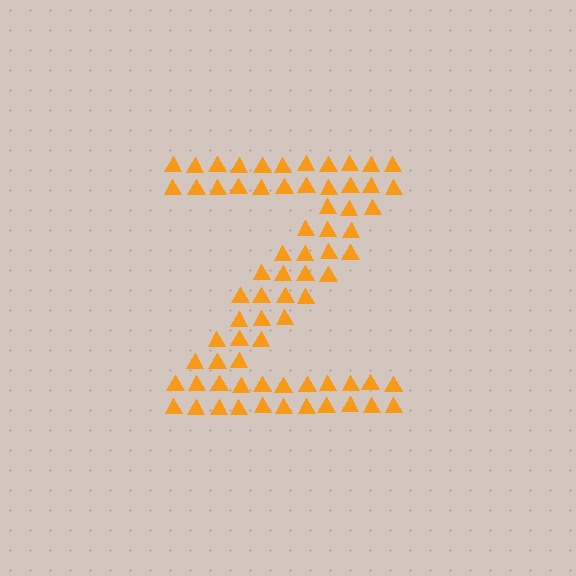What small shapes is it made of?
It is made of small triangles.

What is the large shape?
The large shape is the letter Z.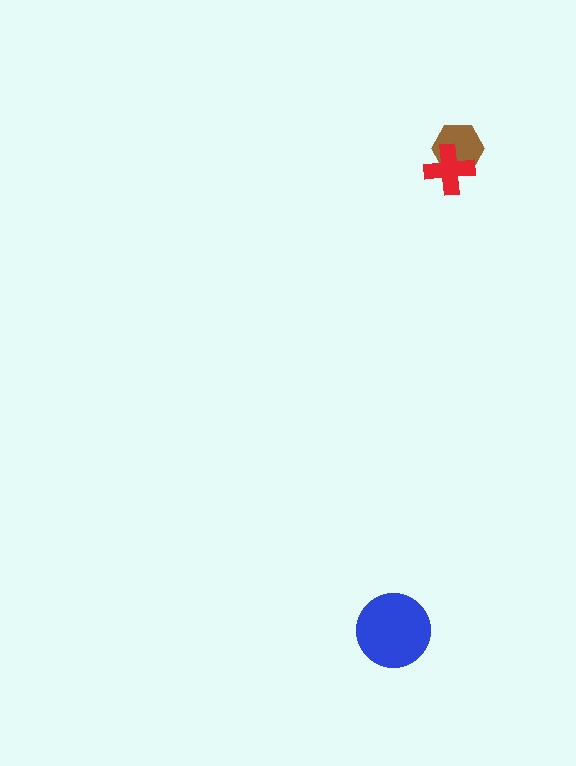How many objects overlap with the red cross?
1 object overlaps with the red cross.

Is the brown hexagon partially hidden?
Yes, it is partially covered by another shape.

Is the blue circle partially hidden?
No, no other shape covers it.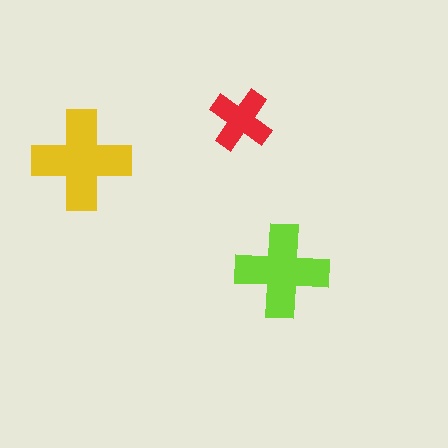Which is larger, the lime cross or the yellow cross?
The yellow one.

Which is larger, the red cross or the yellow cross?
The yellow one.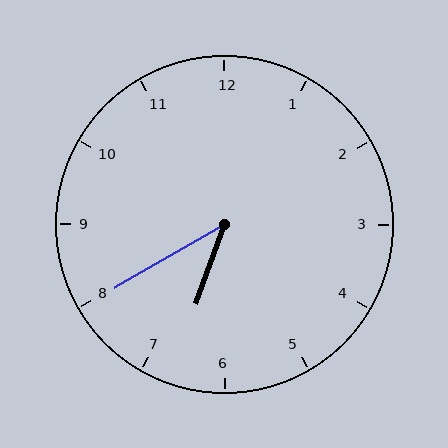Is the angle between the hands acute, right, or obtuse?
It is acute.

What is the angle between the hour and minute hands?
Approximately 40 degrees.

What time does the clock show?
6:40.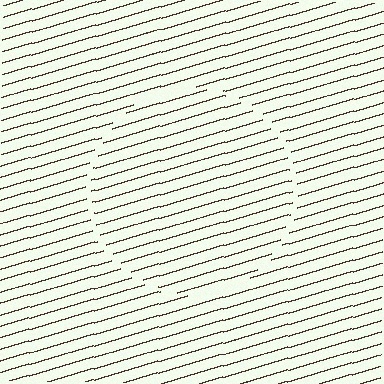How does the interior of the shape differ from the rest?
The interior of the shape contains the same grating, shifted by half a period — the contour is defined by the phase discontinuity where line-ends from the inner and outer gratings abut.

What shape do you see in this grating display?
An illusory circle. The interior of the shape contains the same grating, shifted by half a period — the contour is defined by the phase discontinuity where line-ends from the inner and outer gratings abut.